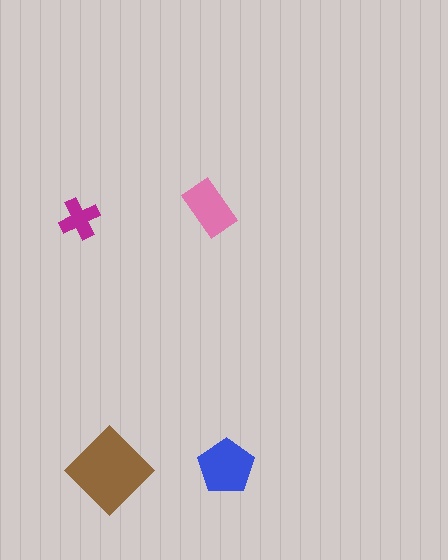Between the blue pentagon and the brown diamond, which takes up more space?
The brown diamond.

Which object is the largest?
The brown diamond.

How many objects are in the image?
There are 4 objects in the image.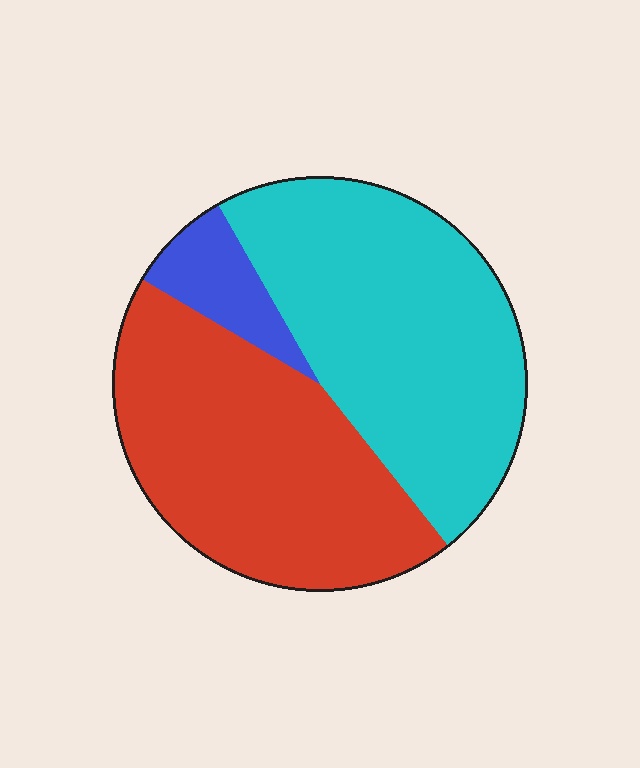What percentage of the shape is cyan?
Cyan covers roughly 50% of the shape.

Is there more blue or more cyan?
Cyan.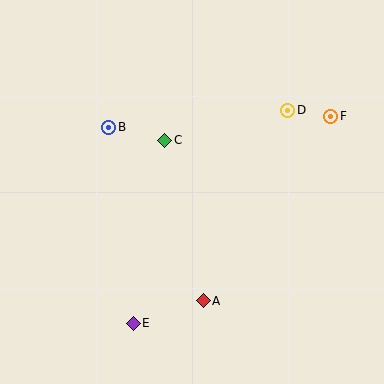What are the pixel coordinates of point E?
Point E is at (133, 323).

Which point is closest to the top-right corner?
Point F is closest to the top-right corner.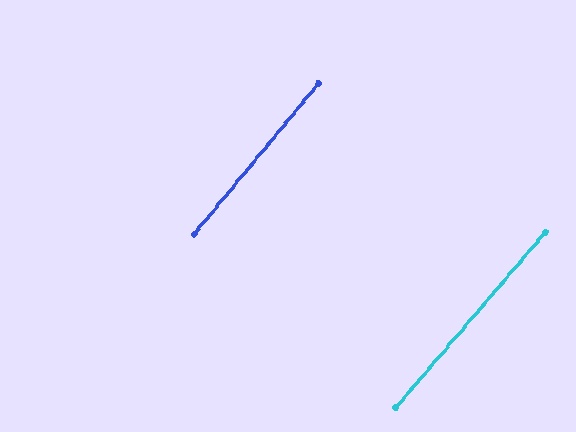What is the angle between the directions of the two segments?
Approximately 1 degree.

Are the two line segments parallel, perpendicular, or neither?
Parallel — their directions differ by only 0.8°.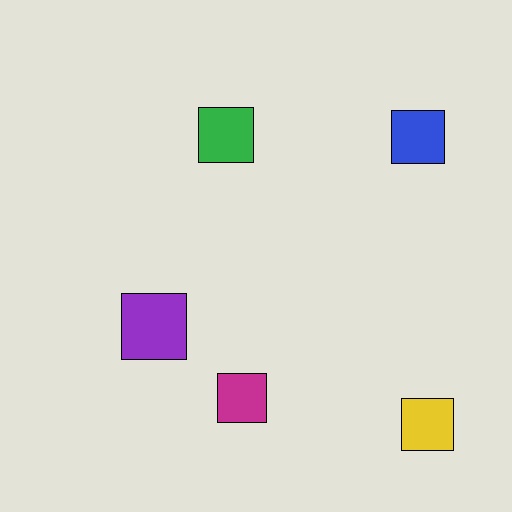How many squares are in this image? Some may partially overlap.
There are 5 squares.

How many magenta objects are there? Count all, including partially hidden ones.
There is 1 magenta object.